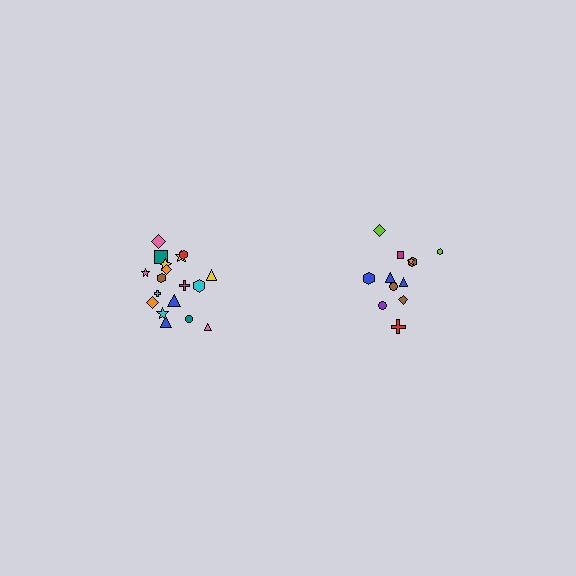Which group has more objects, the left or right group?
The left group.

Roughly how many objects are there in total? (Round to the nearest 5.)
Roughly 30 objects in total.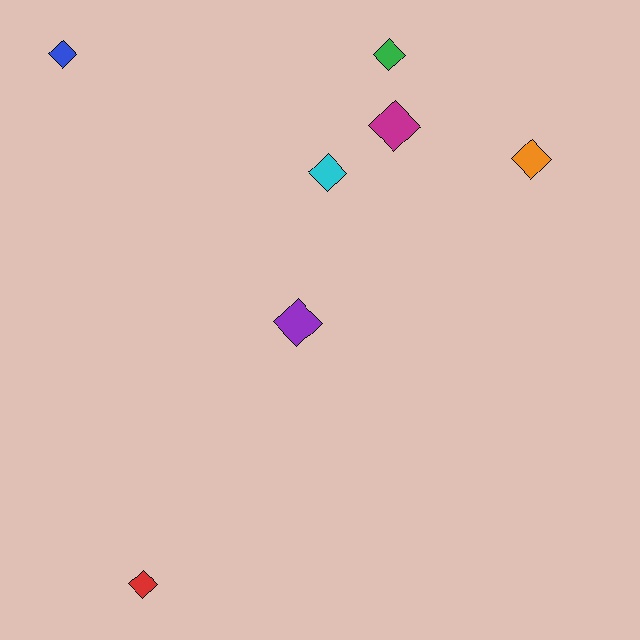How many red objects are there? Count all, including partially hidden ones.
There is 1 red object.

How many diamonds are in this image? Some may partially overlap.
There are 7 diamonds.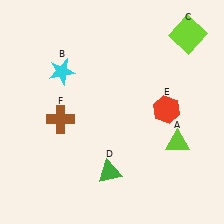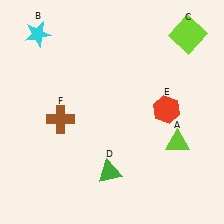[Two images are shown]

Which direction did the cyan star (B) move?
The cyan star (B) moved up.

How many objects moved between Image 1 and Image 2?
1 object moved between the two images.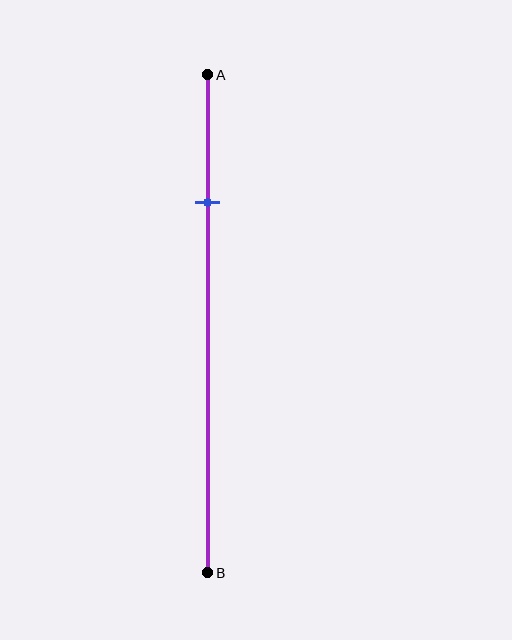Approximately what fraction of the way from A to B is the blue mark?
The blue mark is approximately 25% of the way from A to B.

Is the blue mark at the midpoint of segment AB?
No, the mark is at about 25% from A, not at the 50% midpoint.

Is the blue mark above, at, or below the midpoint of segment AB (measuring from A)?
The blue mark is above the midpoint of segment AB.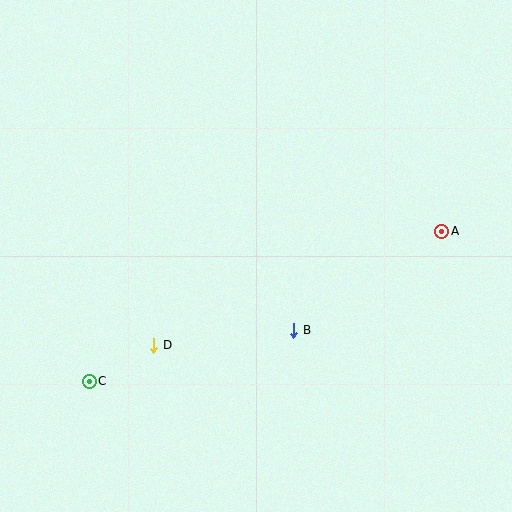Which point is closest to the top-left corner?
Point D is closest to the top-left corner.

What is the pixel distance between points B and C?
The distance between B and C is 211 pixels.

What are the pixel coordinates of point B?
Point B is at (294, 330).